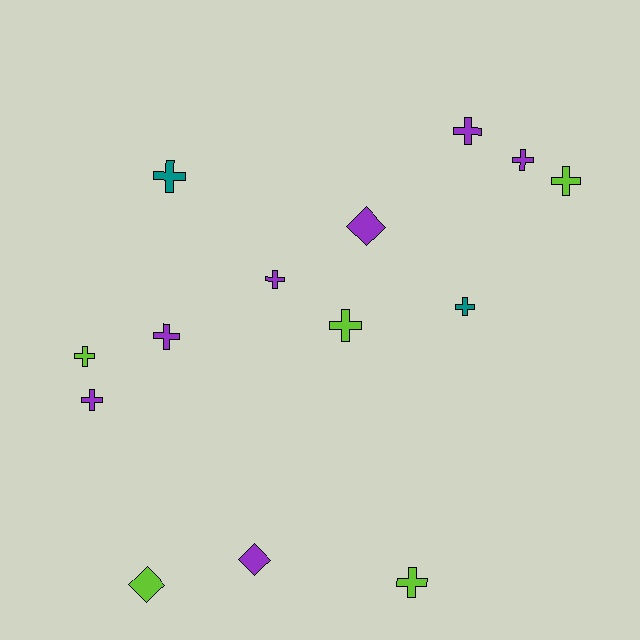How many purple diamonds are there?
There are 2 purple diamonds.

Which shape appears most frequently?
Cross, with 11 objects.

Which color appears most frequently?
Purple, with 7 objects.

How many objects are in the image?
There are 14 objects.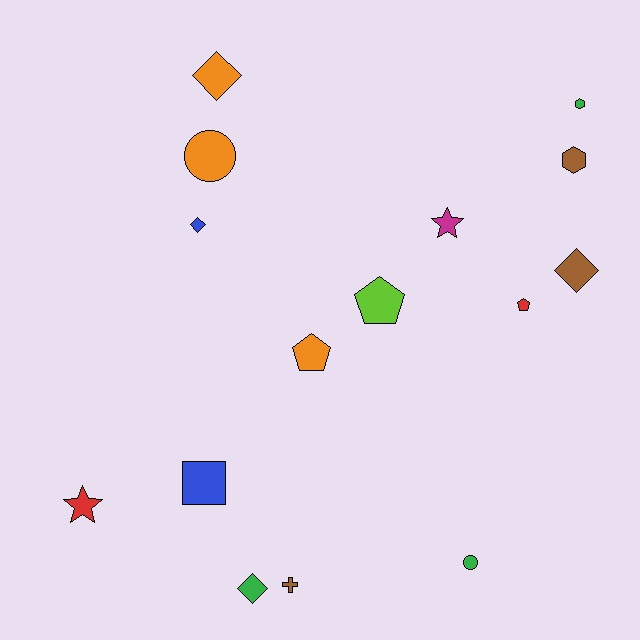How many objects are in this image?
There are 15 objects.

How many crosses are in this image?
There is 1 cross.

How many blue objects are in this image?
There are 2 blue objects.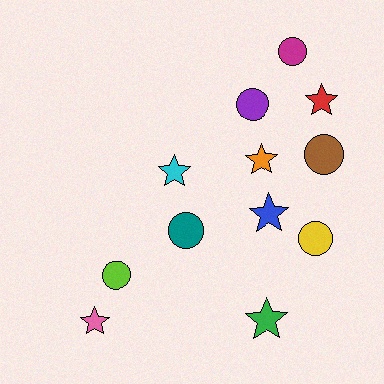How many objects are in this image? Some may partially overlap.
There are 12 objects.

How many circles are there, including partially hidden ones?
There are 6 circles.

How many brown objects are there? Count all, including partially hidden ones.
There is 1 brown object.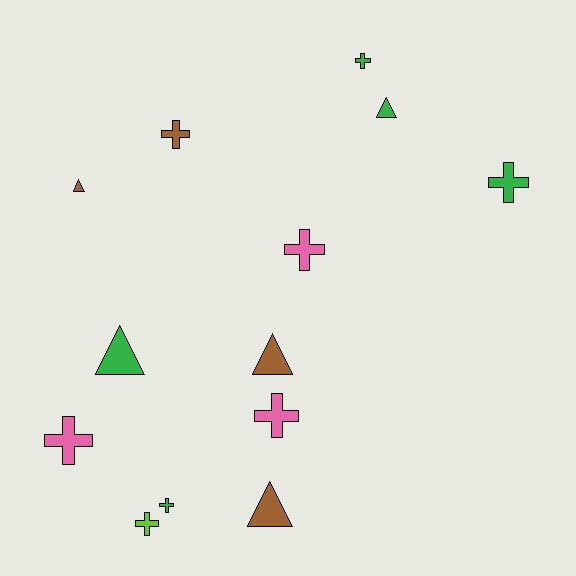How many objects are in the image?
There are 13 objects.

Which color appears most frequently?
Green, with 5 objects.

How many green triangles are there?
There are 2 green triangles.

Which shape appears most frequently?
Cross, with 8 objects.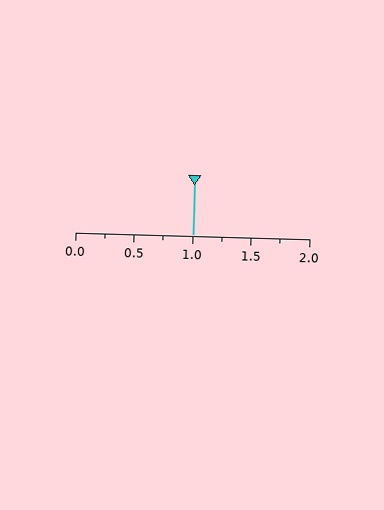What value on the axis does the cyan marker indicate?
The marker indicates approximately 1.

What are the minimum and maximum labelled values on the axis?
The axis runs from 0.0 to 2.0.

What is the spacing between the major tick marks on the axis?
The major ticks are spaced 0.5 apart.